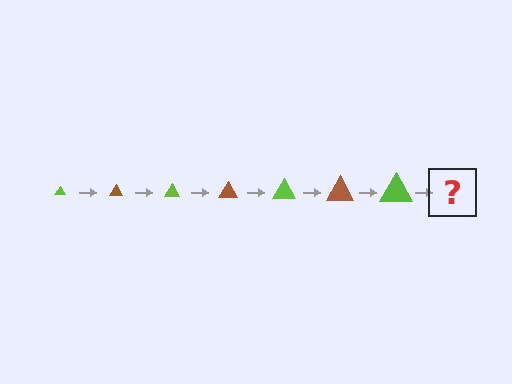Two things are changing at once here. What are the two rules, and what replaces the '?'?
The two rules are that the triangle grows larger each step and the color cycles through lime and brown. The '?' should be a brown triangle, larger than the previous one.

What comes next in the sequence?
The next element should be a brown triangle, larger than the previous one.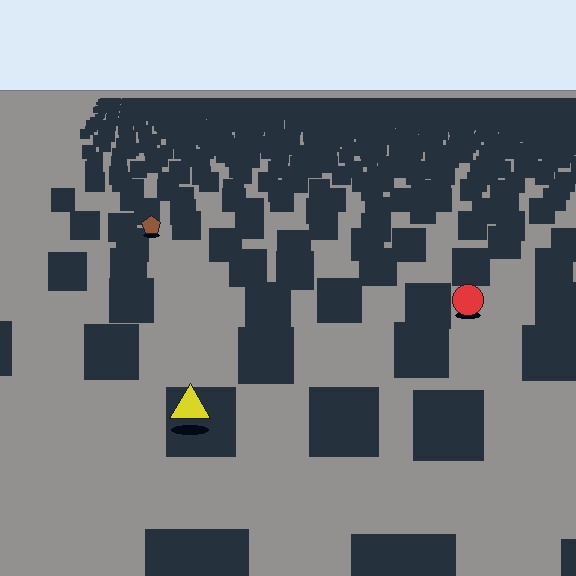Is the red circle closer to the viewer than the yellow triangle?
No. The yellow triangle is closer — you can tell from the texture gradient: the ground texture is coarser near it.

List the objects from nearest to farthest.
From nearest to farthest: the yellow triangle, the red circle, the brown pentagon.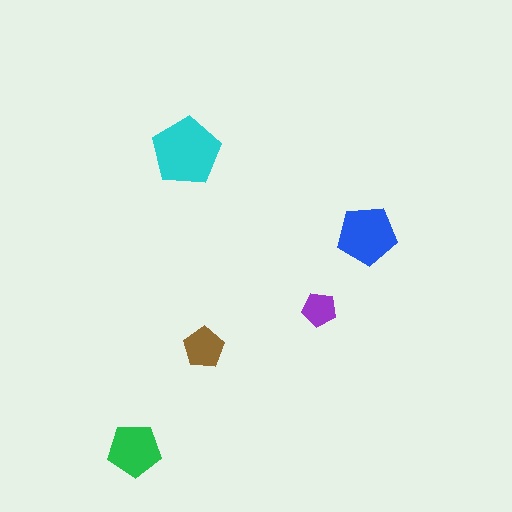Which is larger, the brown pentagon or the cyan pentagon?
The cyan one.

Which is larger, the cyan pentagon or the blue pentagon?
The cyan one.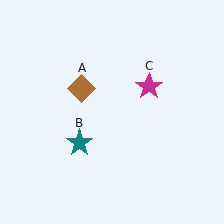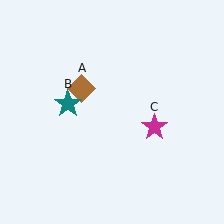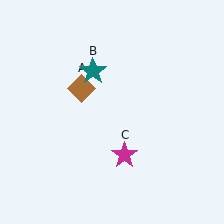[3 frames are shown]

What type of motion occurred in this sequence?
The teal star (object B), magenta star (object C) rotated clockwise around the center of the scene.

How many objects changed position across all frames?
2 objects changed position: teal star (object B), magenta star (object C).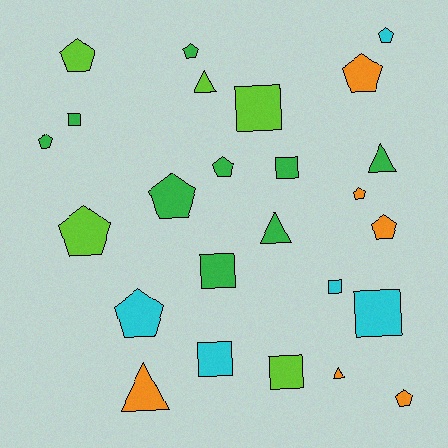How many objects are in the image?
There are 25 objects.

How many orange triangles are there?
There are 2 orange triangles.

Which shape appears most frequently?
Pentagon, with 12 objects.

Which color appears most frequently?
Green, with 9 objects.